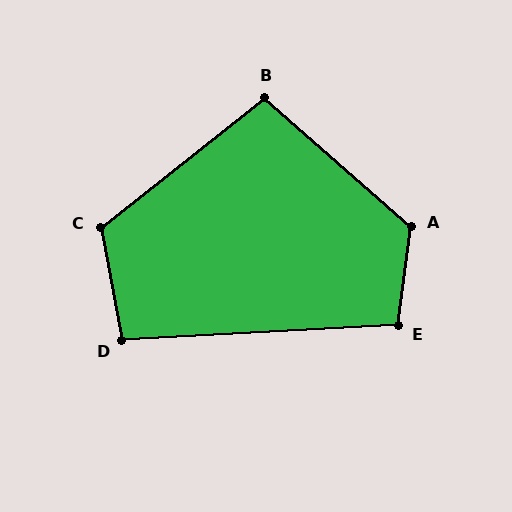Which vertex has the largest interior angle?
A, at approximately 123 degrees.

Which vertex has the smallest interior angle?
D, at approximately 98 degrees.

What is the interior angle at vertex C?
Approximately 117 degrees (obtuse).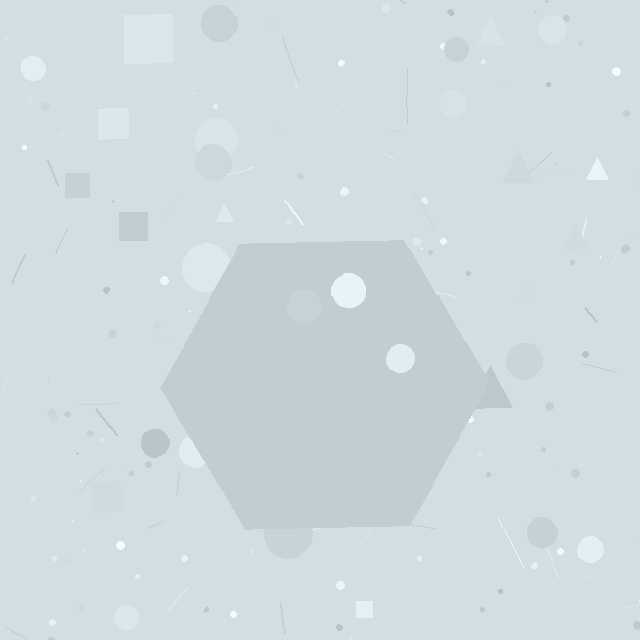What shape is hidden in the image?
A hexagon is hidden in the image.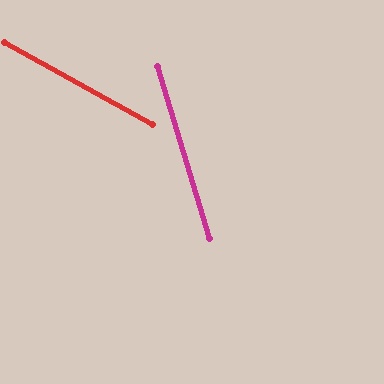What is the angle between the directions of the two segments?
Approximately 44 degrees.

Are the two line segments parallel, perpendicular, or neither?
Neither parallel nor perpendicular — they differ by about 44°.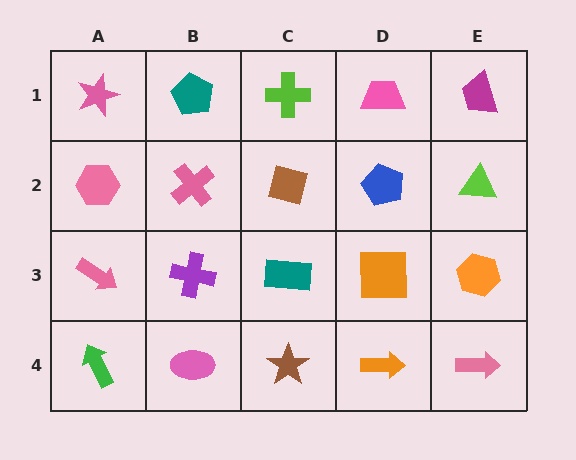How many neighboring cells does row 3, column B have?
4.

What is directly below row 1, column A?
A pink hexagon.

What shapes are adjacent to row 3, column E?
A lime triangle (row 2, column E), a pink arrow (row 4, column E), an orange square (row 3, column D).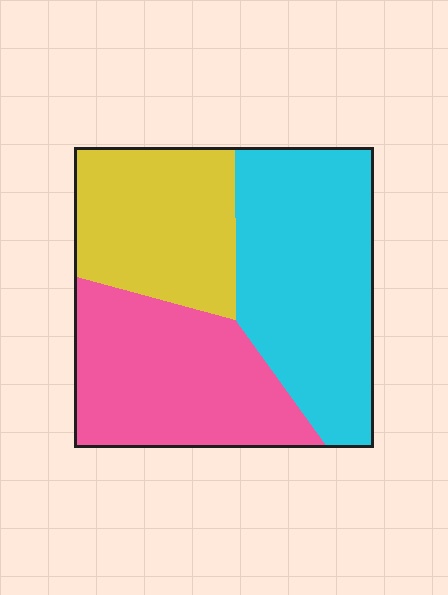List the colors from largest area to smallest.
From largest to smallest: cyan, pink, yellow.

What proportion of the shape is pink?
Pink takes up about one third (1/3) of the shape.